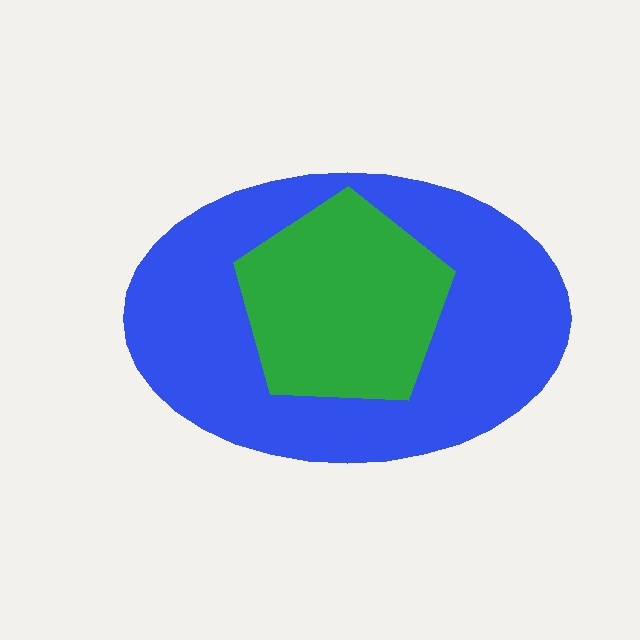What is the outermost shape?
The blue ellipse.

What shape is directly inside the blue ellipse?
The green pentagon.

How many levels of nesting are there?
2.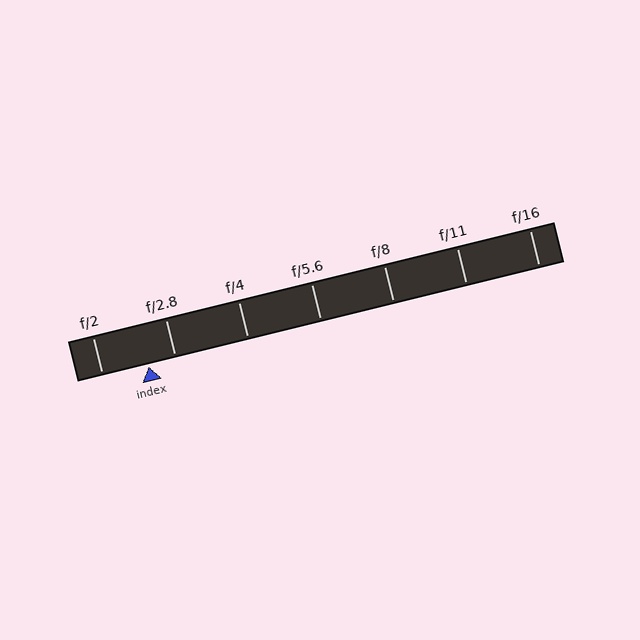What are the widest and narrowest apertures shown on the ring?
The widest aperture shown is f/2 and the narrowest is f/16.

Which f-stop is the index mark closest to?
The index mark is closest to f/2.8.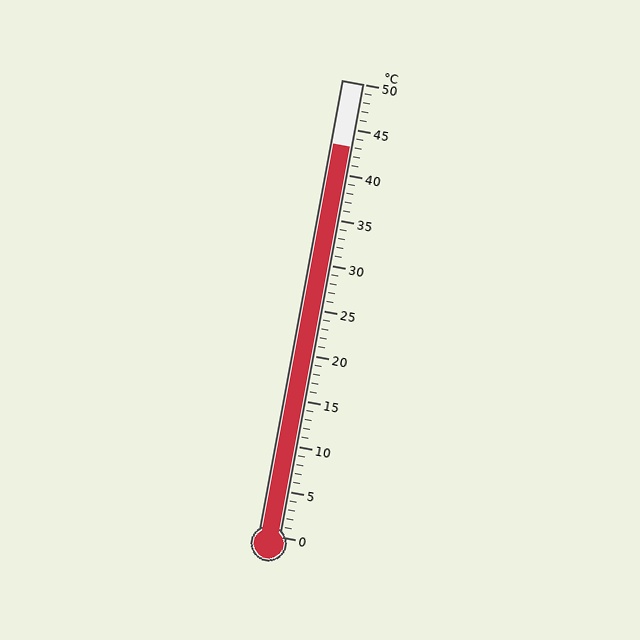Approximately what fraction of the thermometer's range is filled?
The thermometer is filled to approximately 85% of its range.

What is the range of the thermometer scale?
The thermometer scale ranges from 0°C to 50°C.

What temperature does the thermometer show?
The thermometer shows approximately 43°C.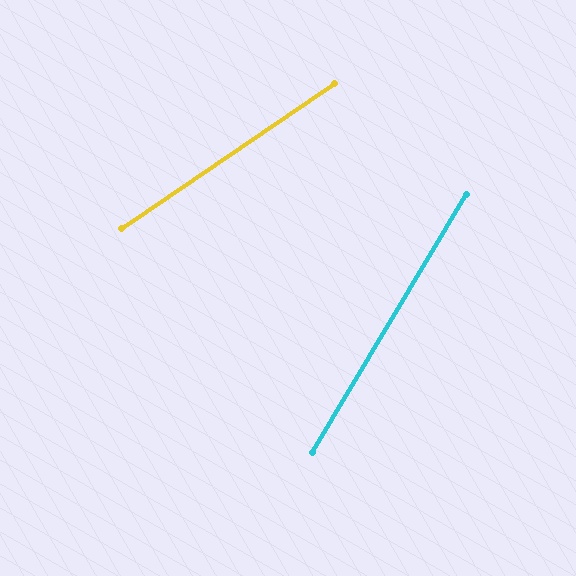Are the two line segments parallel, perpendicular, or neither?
Neither parallel nor perpendicular — they differ by about 25°.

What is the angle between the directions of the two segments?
Approximately 25 degrees.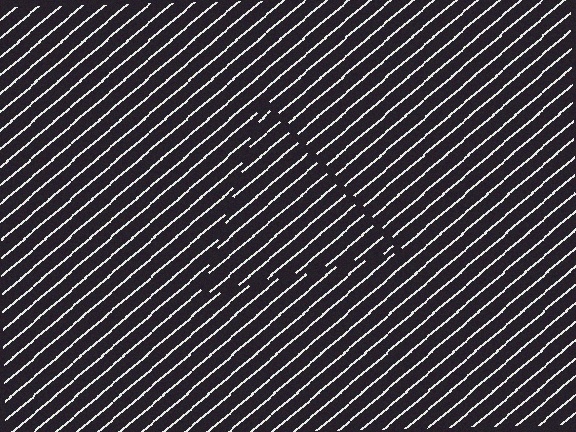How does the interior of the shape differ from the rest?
The interior of the shape contains the same grating, shifted by half a period — the contour is defined by the phase discontinuity where line-ends from the inner and outer gratings abut.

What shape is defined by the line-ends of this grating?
An illusory triangle. The interior of the shape contains the same grating, shifted by half a period — the contour is defined by the phase discontinuity where line-ends from the inner and outer gratings abut.